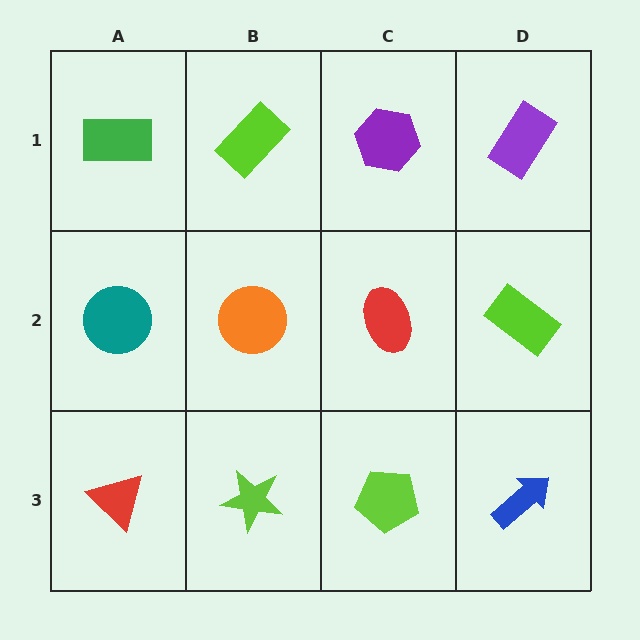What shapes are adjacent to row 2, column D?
A purple rectangle (row 1, column D), a blue arrow (row 3, column D), a red ellipse (row 2, column C).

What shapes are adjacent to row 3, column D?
A lime rectangle (row 2, column D), a lime pentagon (row 3, column C).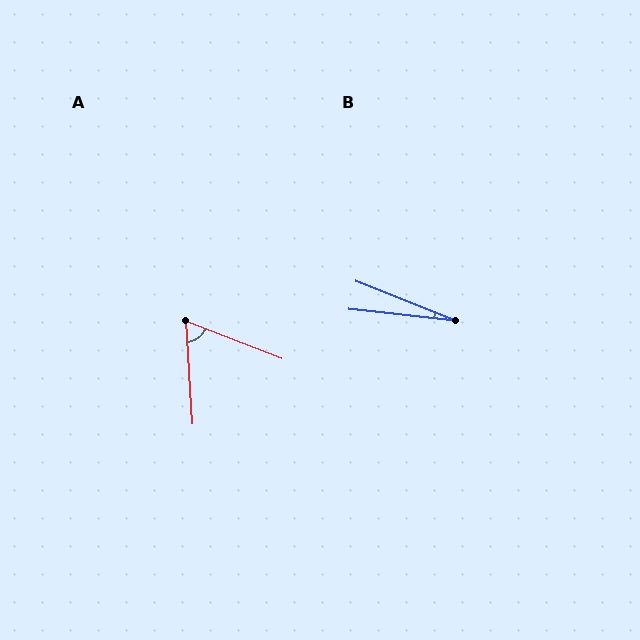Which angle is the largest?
A, at approximately 65 degrees.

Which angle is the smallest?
B, at approximately 16 degrees.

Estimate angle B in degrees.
Approximately 16 degrees.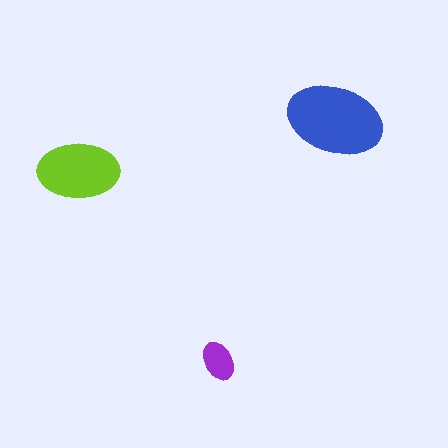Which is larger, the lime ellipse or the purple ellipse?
The lime one.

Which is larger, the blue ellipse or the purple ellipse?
The blue one.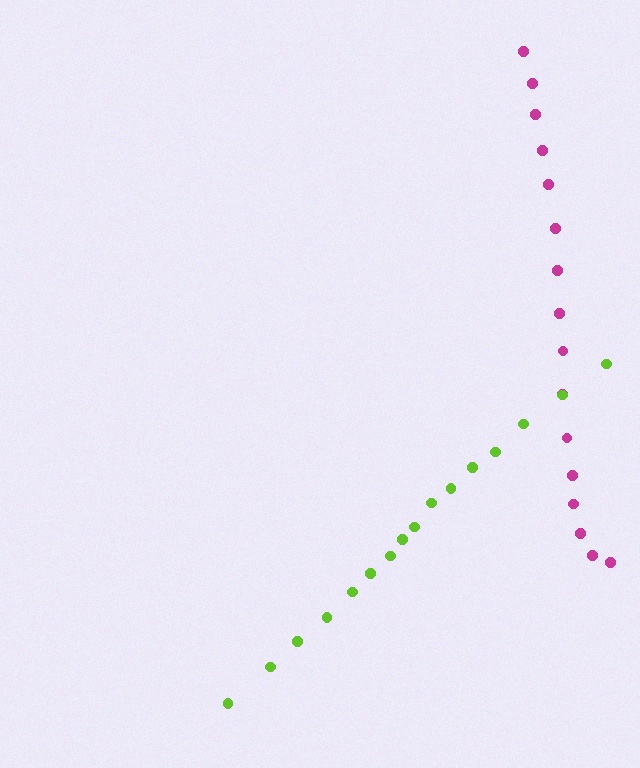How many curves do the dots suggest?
There are 2 distinct paths.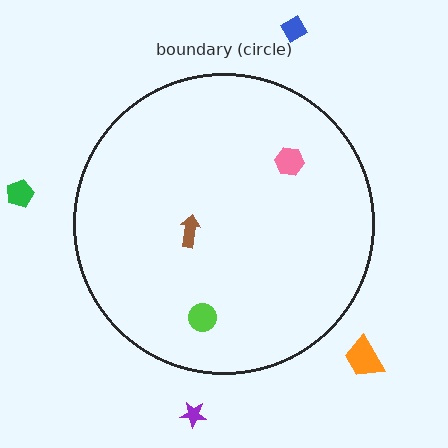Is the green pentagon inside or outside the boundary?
Outside.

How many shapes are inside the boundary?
3 inside, 4 outside.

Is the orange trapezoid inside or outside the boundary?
Outside.